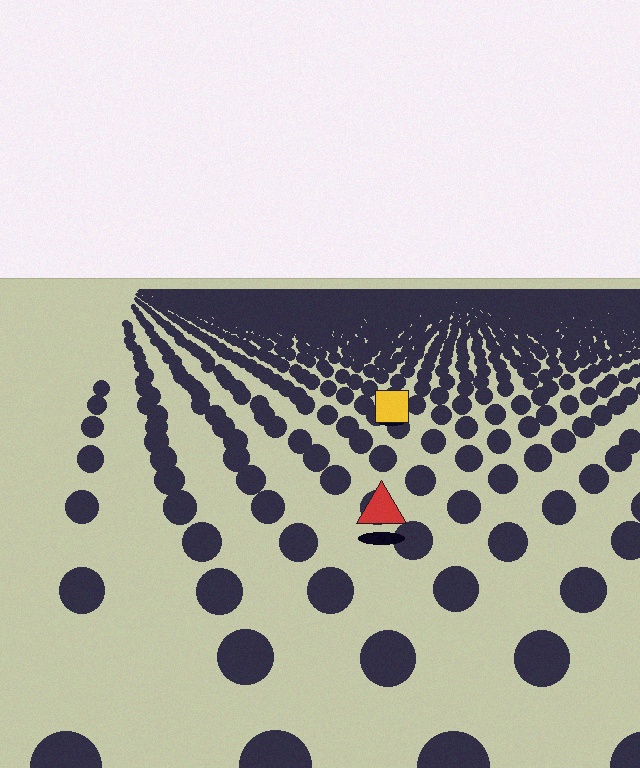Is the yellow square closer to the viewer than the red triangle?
No. The red triangle is closer — you can tell from the texture gradient: the ground texture is coarser near it.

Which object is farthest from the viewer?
The yellow square is farthest from the viewer. It appears smaller and the ground texture around it is denser.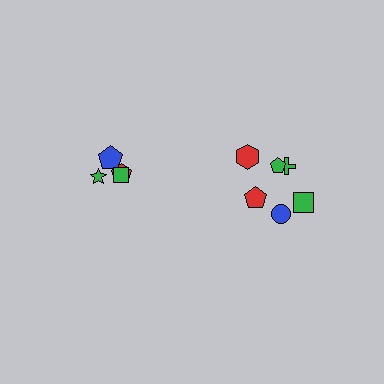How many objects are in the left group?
There are 4 objects.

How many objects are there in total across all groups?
There are 10 objects.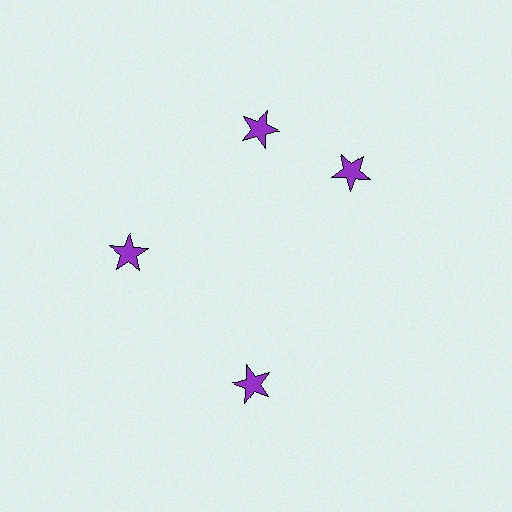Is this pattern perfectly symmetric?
No. The 4 purple stars are arranged in a ring, but one element near the 3 o'clock position is rotated out of alignment along the ring, breaking the 4-fold rotational symmetry.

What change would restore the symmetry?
The symmetry would be restored by rotating it back into even spacing with its neighbors so that all 4 stars sit at equal angles and equal distance from the center.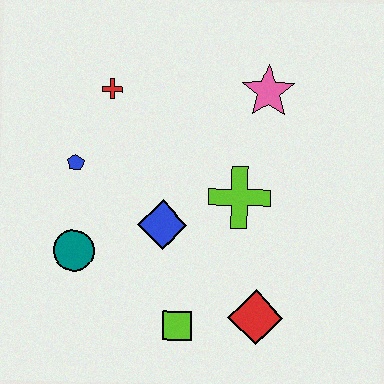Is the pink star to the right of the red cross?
Yes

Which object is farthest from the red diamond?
The red cross is farthest from the red diamond.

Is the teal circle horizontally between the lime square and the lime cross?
No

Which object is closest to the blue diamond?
The lime cross is closest to the blue diamond.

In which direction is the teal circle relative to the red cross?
The teal circle is below the red cross.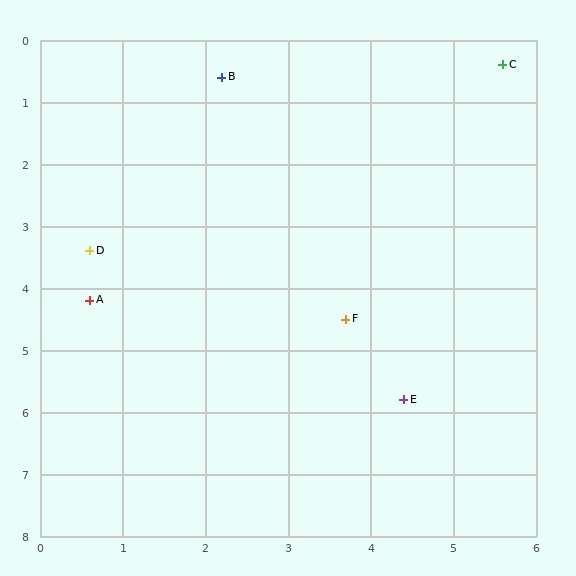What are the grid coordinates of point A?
Point A is at approximately (0.6, 4.2).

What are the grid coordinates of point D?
Point D is at approximately (0.6, 3.4).